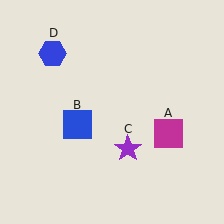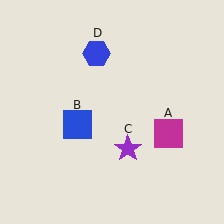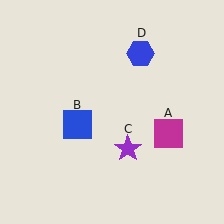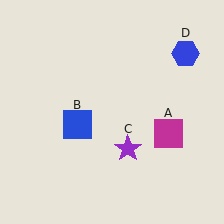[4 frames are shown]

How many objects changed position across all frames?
1 object changed position: blue hexagon (object D).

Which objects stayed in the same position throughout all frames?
Magenta square (object A) and blue square (object B) and purple star (object C) remained stationary.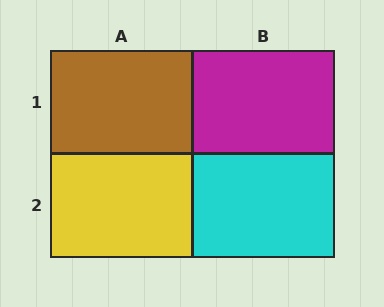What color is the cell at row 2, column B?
Cyan.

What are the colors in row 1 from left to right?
Brown, magenta.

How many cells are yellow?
1 cell is yellow.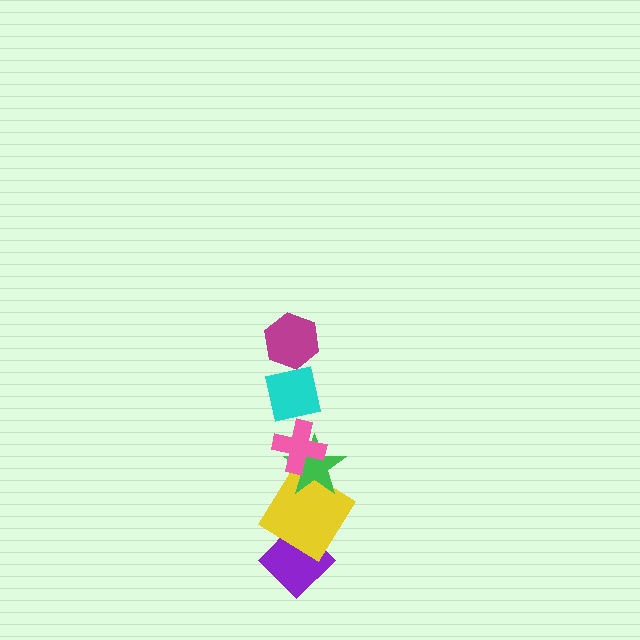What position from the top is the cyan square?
The cyan square is 2nd from the top.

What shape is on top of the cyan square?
The magenta hexagon is on top of the cyan square.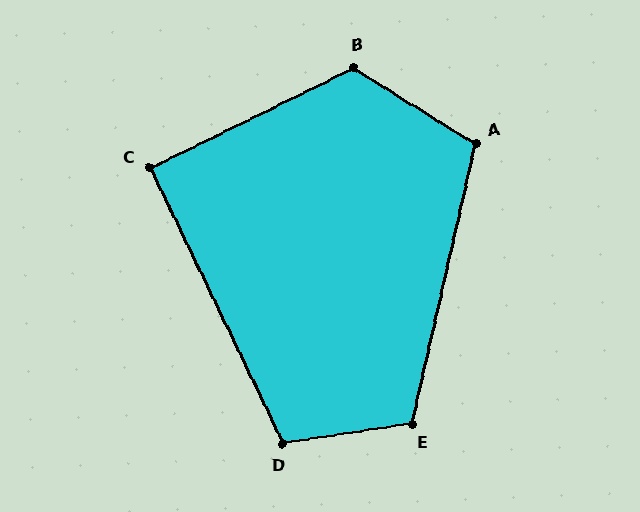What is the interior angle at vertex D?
Approximately 107 degrees (obtuse).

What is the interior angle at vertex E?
Approximately 111 degrees (obtuse).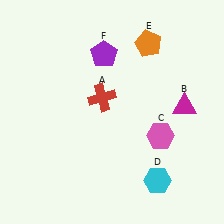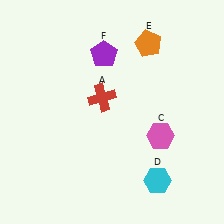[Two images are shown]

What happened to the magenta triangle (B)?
The magenta triangle (B) was removed in Image 2. It was in the top-right area of Image 1.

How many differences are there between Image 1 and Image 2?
There is 1 difference between the two images.